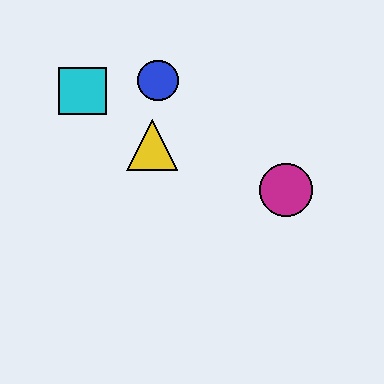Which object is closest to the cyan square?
The blue circle is closest to the cyan square.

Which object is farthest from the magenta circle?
The cyan square is farthest from the magenta circle.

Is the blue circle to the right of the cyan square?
Yes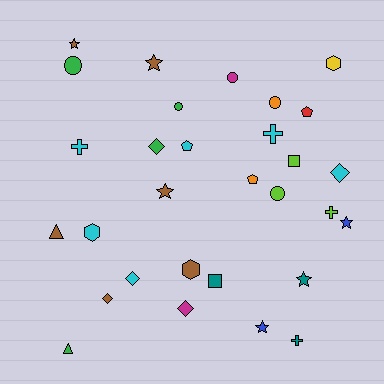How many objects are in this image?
There are 30 objects.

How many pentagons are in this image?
There are 3 pentagons.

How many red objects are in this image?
There is 1 red object.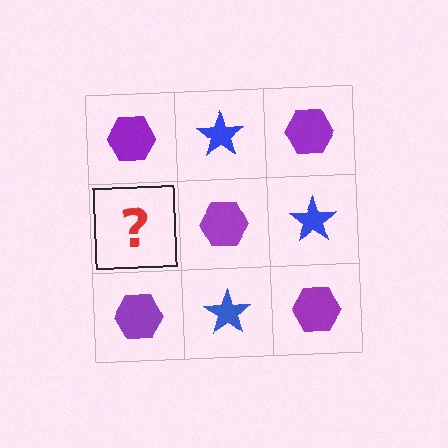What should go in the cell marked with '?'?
The missing cell should contain a blue star.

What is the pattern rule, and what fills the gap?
The rule is that it alternates purple hexagon and blue star in a checkerboard pattern. The gap should be filled with a blue star.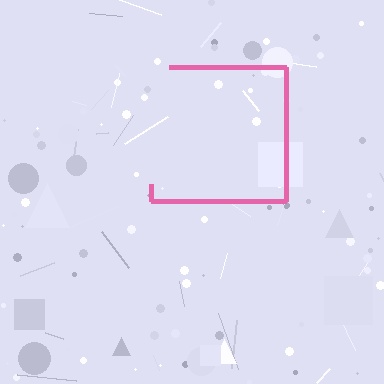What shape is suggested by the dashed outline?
The dashed outline suggests a square.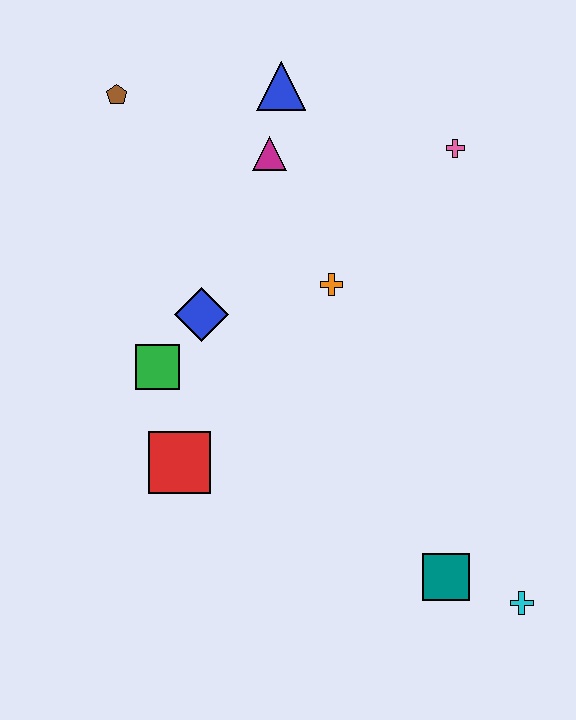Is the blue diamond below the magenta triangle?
Yes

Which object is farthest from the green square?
The cyan cross is farthest from the green square.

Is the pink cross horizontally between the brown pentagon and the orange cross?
No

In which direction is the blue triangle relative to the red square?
The blue triangle is above the red square.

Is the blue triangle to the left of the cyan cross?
Yes